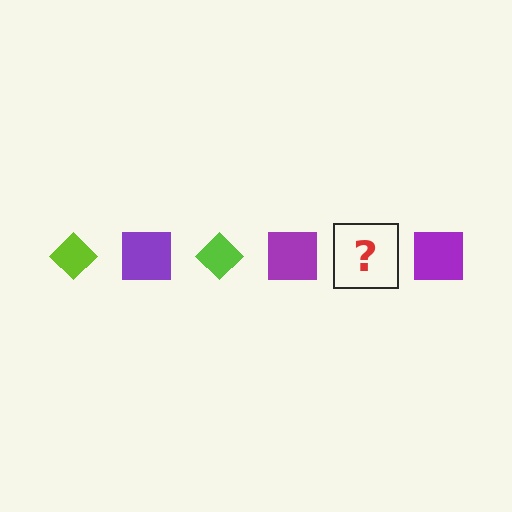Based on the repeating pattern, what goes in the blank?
The blank should be a lime diamond.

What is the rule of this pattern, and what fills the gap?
The rule is that the pattern alternates between lime diamond and purple square. The gap should be filled with a lime diamond.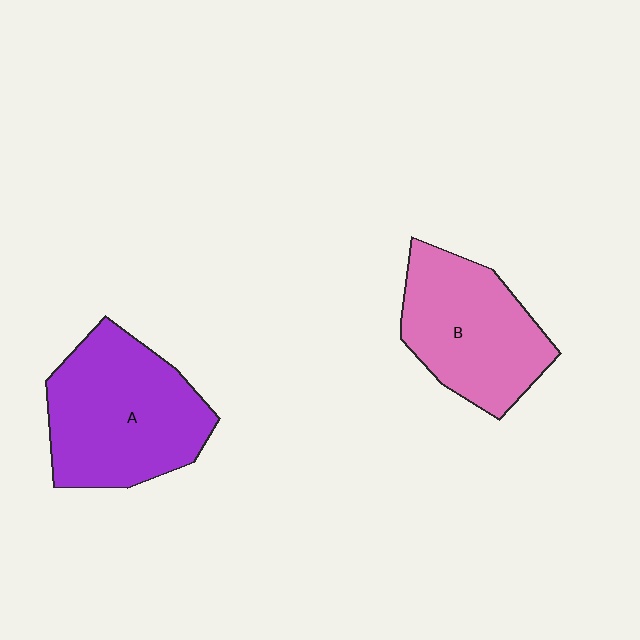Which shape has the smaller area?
Shape B (pink).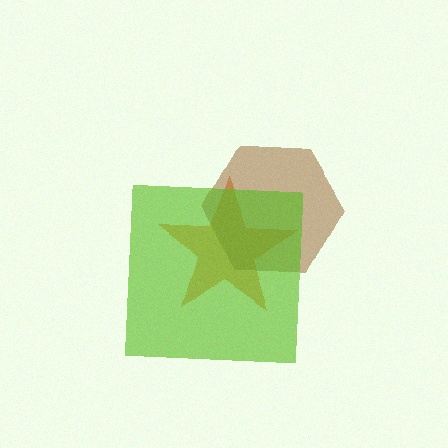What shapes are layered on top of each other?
The layered shapes are: an orange star, a brown hexagon, a lime square.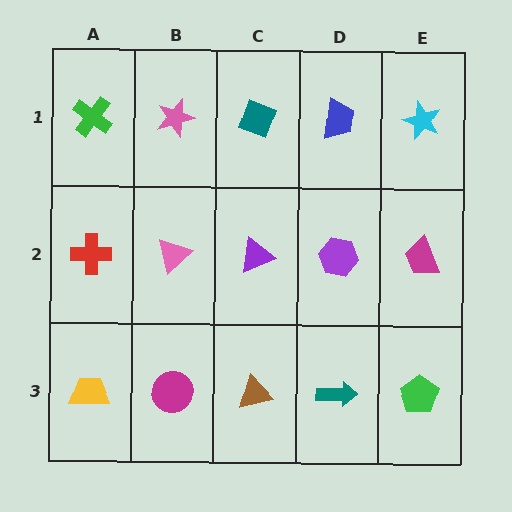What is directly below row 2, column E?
A green pentagon.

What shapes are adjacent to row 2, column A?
A green cross (row 1, column A), a yellow trapezoid (row 3, column A), a pink triangle (row 2, column B).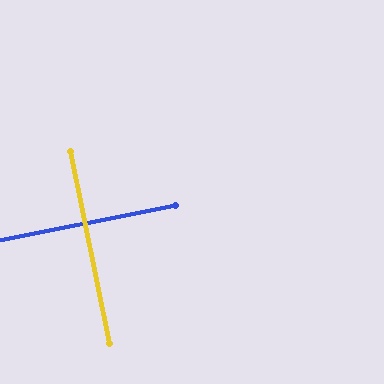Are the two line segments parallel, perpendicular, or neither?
Perpendicular — they meet at approximately 90°.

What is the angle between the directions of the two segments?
Approximately 90 degrees.